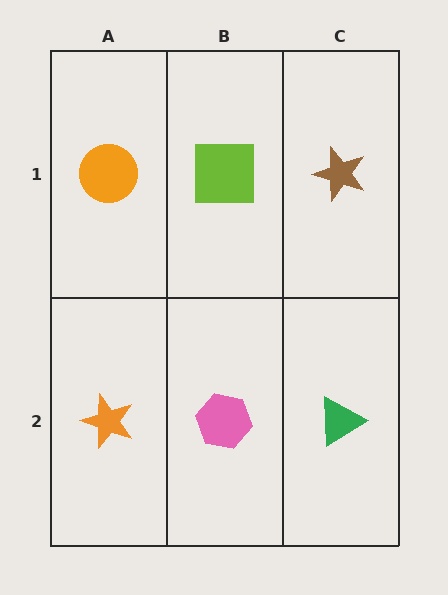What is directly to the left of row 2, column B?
An orange star.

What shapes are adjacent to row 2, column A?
An orange circle (row 1, column A), a pink hexagon (row 2, column B).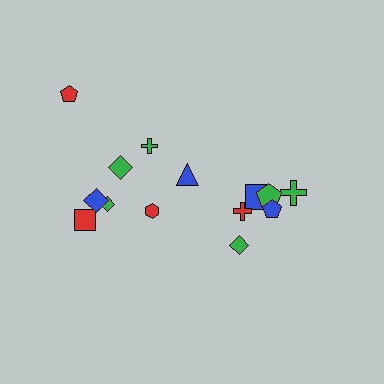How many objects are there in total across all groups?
There are 14 objects.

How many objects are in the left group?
There are 8 objects.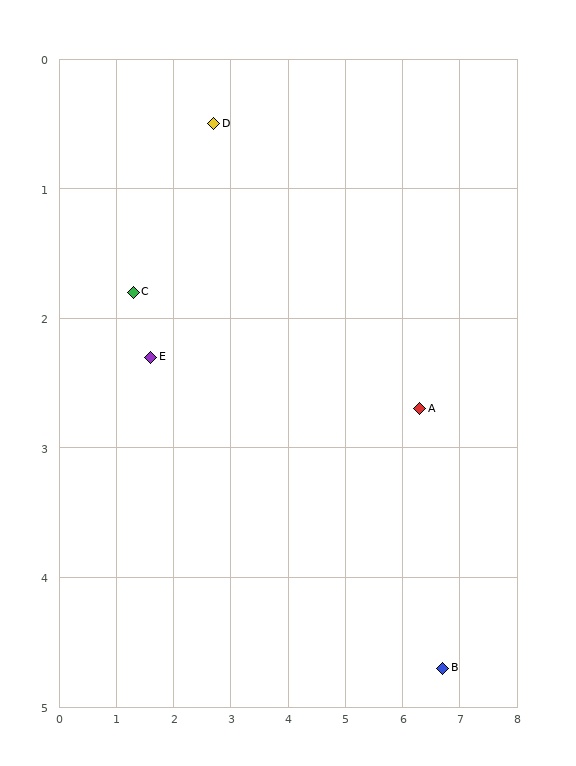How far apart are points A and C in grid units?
Points A and C are about 5.1 grid units apart.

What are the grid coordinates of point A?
Point A is at approximately (6.3, 2.7).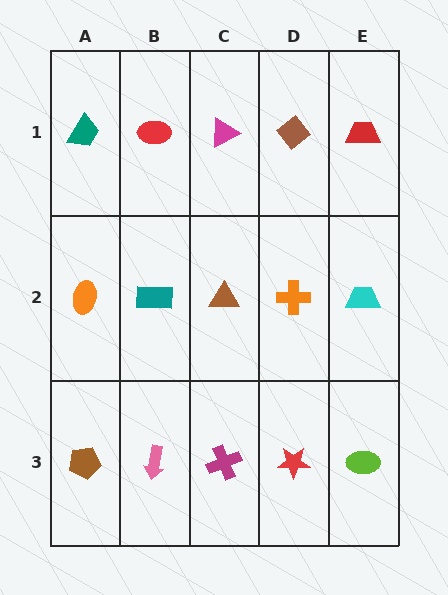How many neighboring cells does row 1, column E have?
2.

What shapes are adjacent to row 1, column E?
A cyan trapezoid (row 2, column E), a brown diamond (row 1, column D).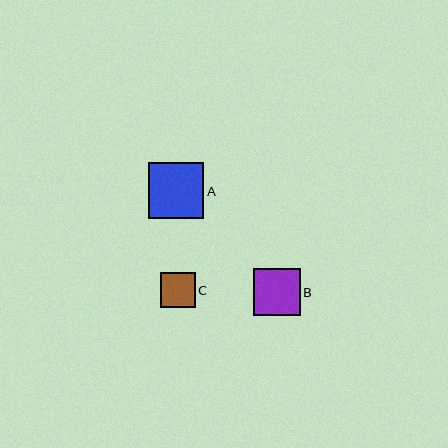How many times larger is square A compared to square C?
Square A is approximately 1.6 times the size of square C.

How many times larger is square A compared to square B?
Square A is approximately 1.2 times the size of square B.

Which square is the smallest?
Square C is the smallest with a size of approximately 35 pixels.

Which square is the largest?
Square A is the largest with a size of approximately 55 pixels.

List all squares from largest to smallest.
From largest to smallest: A, B, C.